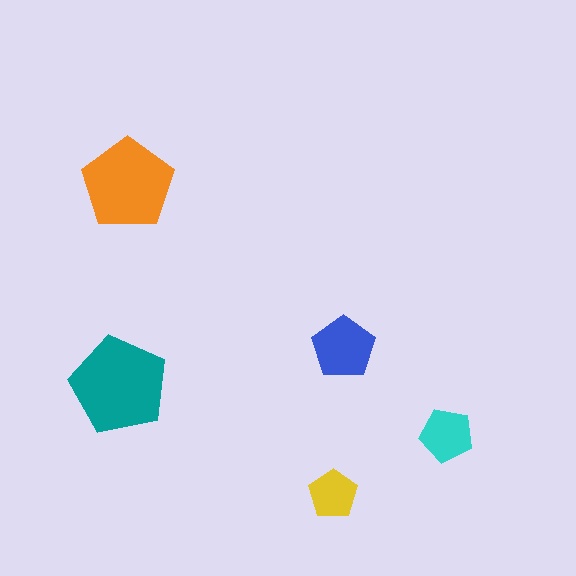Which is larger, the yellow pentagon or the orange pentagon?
The orange one.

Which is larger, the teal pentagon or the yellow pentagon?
The teal one.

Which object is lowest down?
The yellow pentagon is bottommost.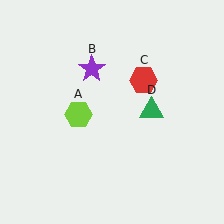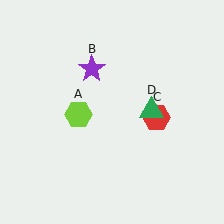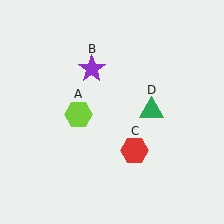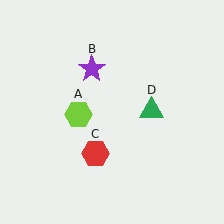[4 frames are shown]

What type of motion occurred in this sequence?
The red hexagon (object C) rotated clockwise around the center of the scene.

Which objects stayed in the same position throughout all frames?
Lime hexagon (object A) and purple star (object B) and green triangle (object D) remained stationary.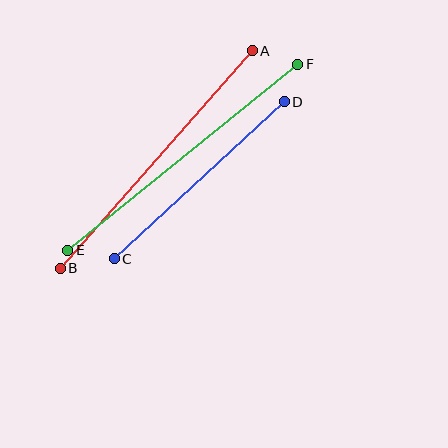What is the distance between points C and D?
The distance is approximately 231 pixels.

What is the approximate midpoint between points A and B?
The midpoint is at approximately (156, 160) pixels.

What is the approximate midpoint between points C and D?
The midpoint is at approximately (199, 180) pixels.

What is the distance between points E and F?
The distance is approximately 296 pixels.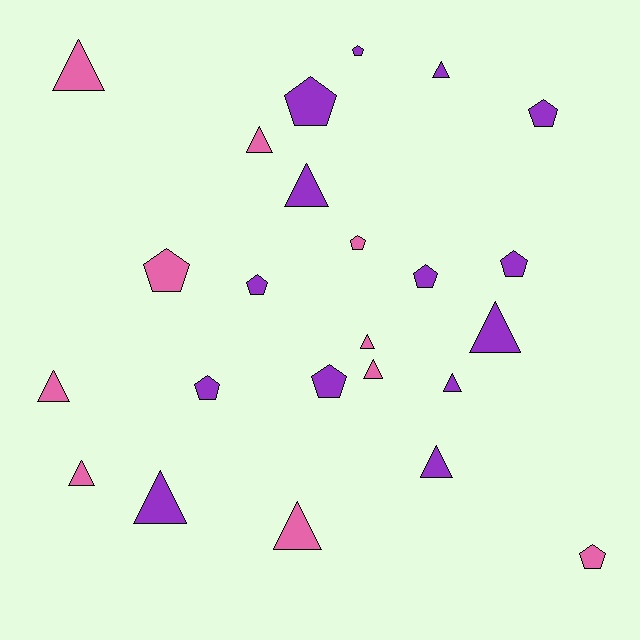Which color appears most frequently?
Purple, with 14 objects.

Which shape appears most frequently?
Triangle, with 13 objects.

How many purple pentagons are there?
There are 8 purple pentagons.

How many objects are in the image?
There are 24 objects.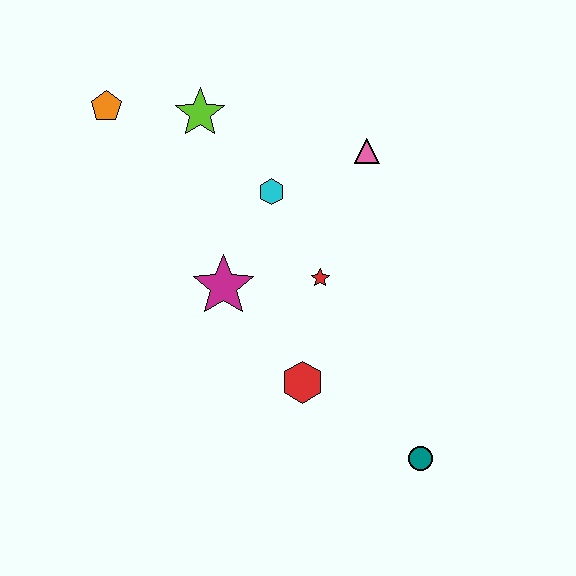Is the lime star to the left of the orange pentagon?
No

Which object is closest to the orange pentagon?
The lime star is closest to the orange pentagon.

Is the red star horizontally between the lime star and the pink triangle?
Yes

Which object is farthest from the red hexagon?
The orange pentagon is farthest from the red hexagon.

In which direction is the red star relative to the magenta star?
The red star is to the right of the magenta star.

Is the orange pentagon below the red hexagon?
No